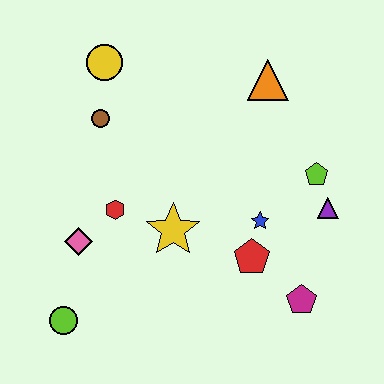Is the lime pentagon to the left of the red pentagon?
No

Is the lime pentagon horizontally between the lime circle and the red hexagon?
No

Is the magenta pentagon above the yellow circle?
No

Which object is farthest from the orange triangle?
The lime circle is farthest from the orange triangle.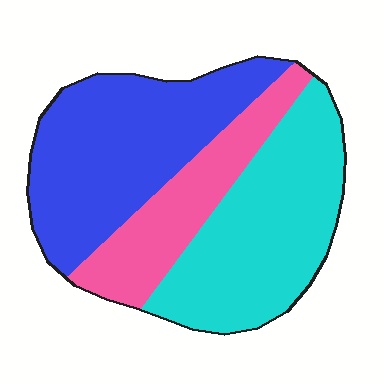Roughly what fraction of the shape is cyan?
Cyan takes up between a quarter and a half of the shape.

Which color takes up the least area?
Pink, at roughly 20%.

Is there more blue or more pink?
Blue.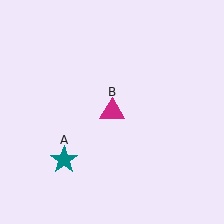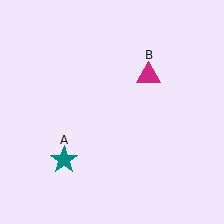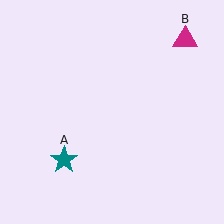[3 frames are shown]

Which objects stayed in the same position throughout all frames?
Teal star (object A) remained stationary.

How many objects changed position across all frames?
1 object changed position: magenta triangle (object B).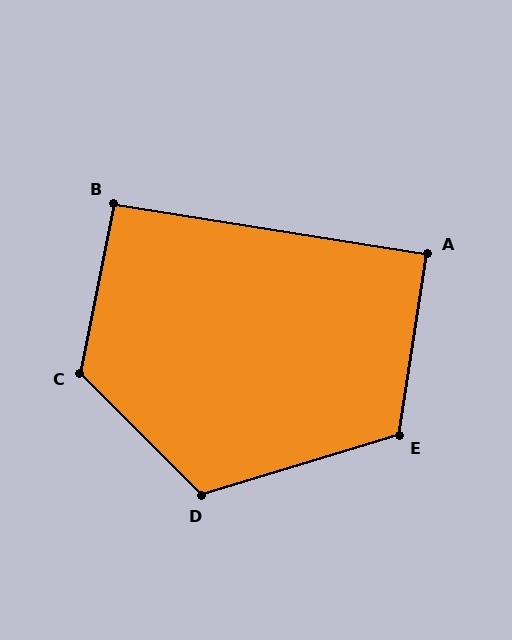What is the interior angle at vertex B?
Approximately 92 degrees (approximately right).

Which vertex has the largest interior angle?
C, at approximately 124 degrees.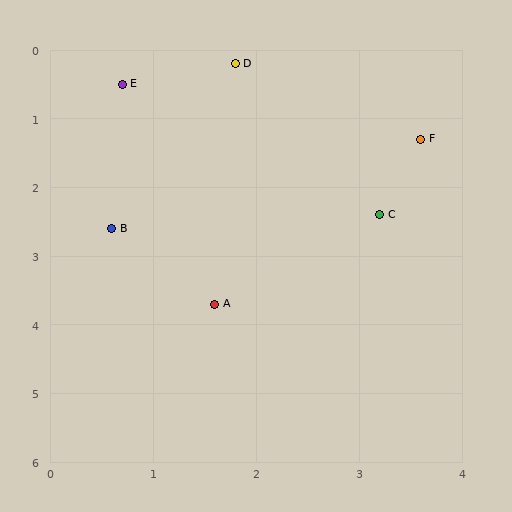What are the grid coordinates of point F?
Point F is at approximately (3.6, 1.3).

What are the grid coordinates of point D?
Point D is at approximately (1.8, 0.2).